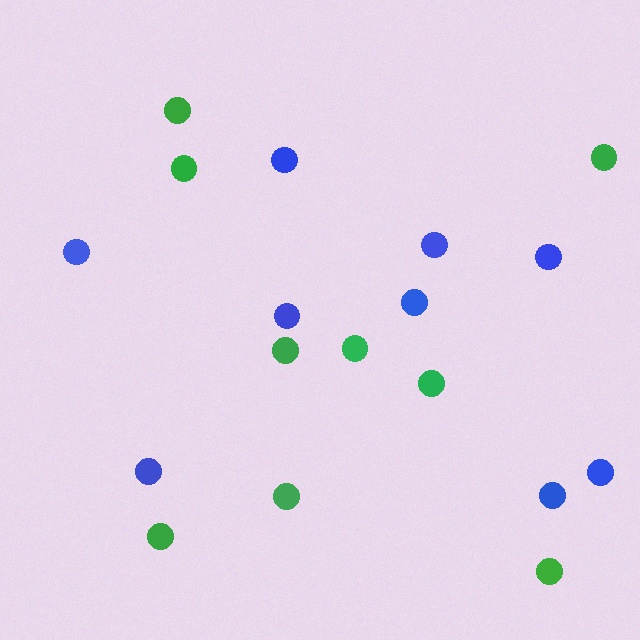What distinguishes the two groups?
There are 2 groups: one group of blue circles (9) and one group of green circles (9).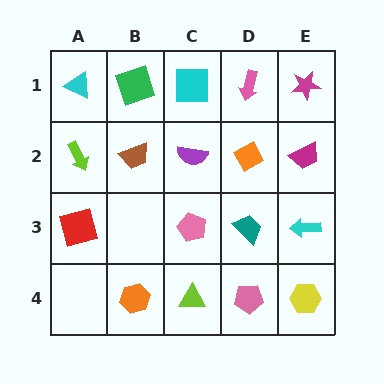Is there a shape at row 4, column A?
No, that cell is empty.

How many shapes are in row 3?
4 shapes.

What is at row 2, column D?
An orange diamond.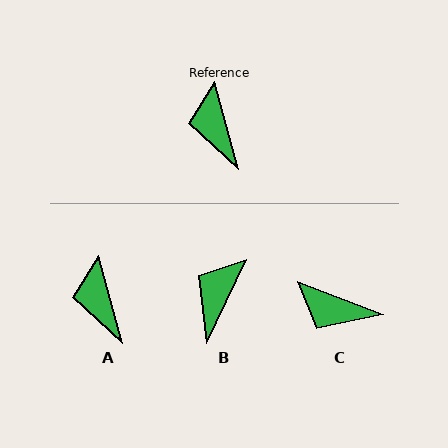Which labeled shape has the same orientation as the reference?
A.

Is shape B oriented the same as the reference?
No, it is off by about 41 degrees.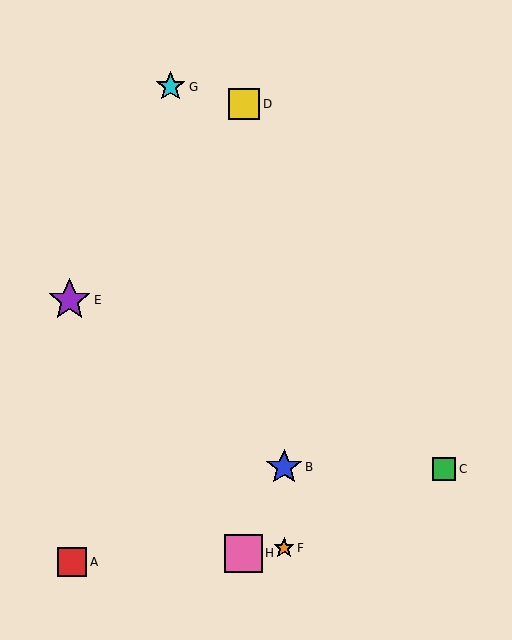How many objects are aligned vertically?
2 objects (B, F) are aligned vertically.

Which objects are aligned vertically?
Objects B, F are aligned vertically.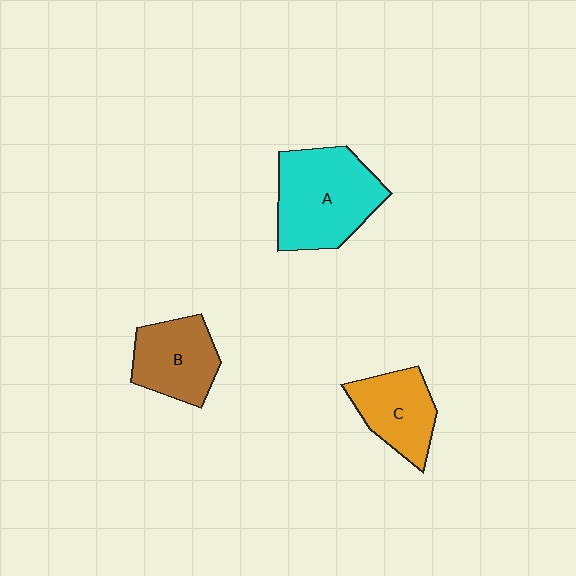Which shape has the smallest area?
Shape C (orange).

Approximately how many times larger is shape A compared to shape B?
Approximately 1.5 times.